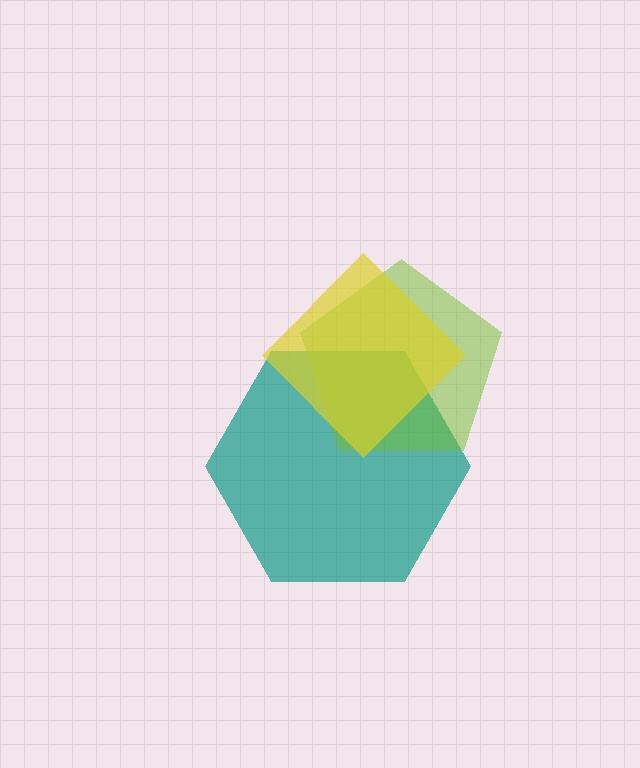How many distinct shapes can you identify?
There are 3 distinct shapes: a teal hexagon, a lime pentagon, a yellow diamond.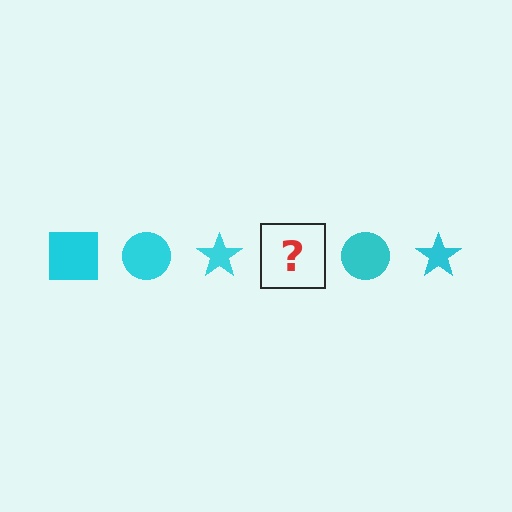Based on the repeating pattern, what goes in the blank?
The blank should be a cyan square.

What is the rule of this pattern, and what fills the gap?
The rule is that the pattern cycles through square, circle, star shapes in cyan. The gap should be filled with a cyan square.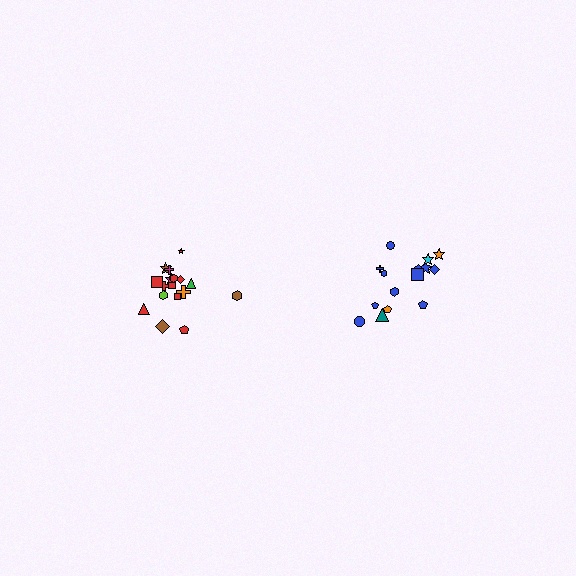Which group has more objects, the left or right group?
The left group.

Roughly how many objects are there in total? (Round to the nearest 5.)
Roughly 35 objects in total.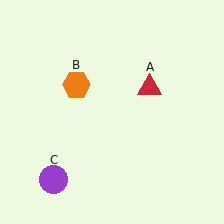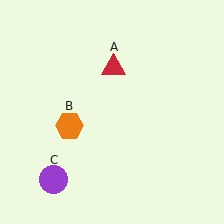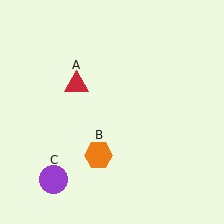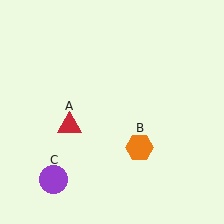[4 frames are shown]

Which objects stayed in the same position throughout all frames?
Purple circle (object C) remained stationary.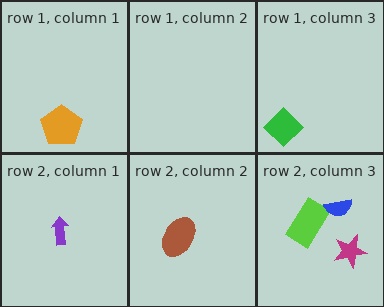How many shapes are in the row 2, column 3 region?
3.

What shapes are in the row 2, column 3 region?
The lime rectangle, the magenta star, the blue semicircle.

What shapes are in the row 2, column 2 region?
The brown ellipse.